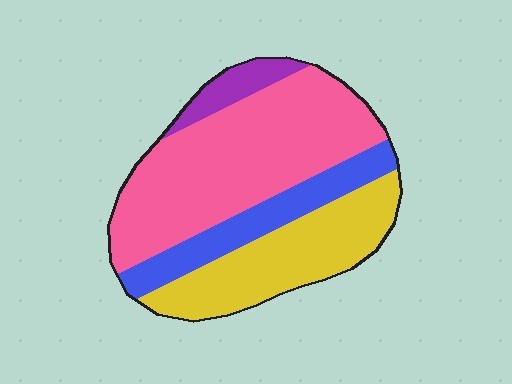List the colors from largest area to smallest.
From largest to smallest: pink, yellow, blue, purple.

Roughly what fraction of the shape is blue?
Blue covers around 15% of the shape.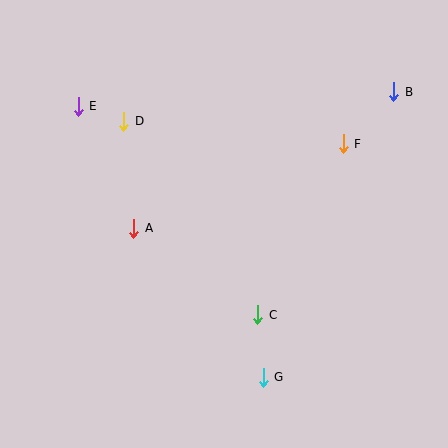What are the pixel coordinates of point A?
Point A is at (134, 228).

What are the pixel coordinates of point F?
Point F is at (343, 144).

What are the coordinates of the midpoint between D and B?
The midpoint between D and B is at (259, 107).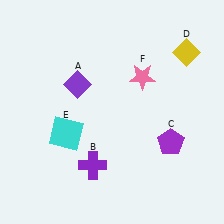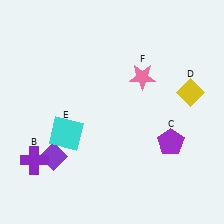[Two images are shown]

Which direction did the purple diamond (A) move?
The purple diamond (A) moved down.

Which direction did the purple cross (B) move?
The purple cross (B) moved left.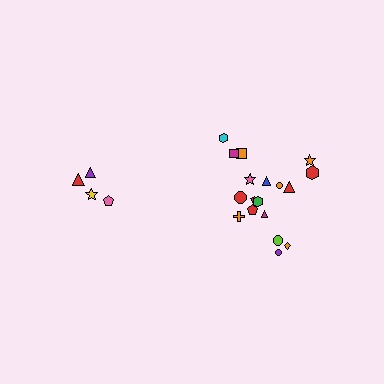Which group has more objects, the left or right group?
The right group.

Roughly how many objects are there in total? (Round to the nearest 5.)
Roughly 20 objects in total.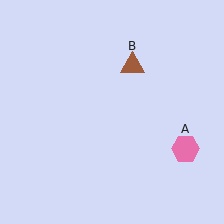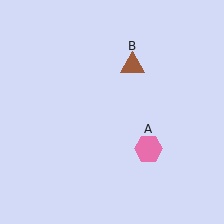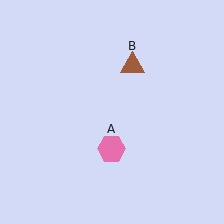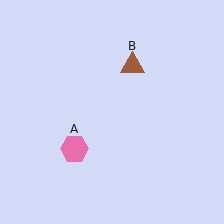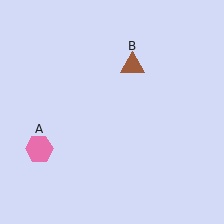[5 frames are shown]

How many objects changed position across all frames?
1 object changed position: pink hexagon (object A).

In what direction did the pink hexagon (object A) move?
The pink hexagon (object A) moved left.